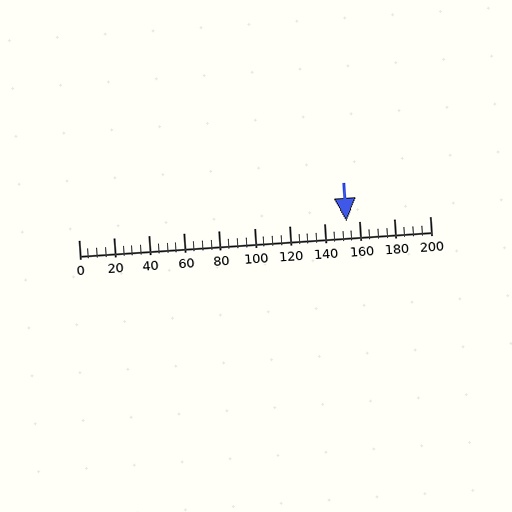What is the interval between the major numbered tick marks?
The major tick marks are spaced 20 units apart.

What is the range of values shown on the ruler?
The ruler shows values from 0 to 200.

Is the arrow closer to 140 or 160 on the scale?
The arrow is closer to 160.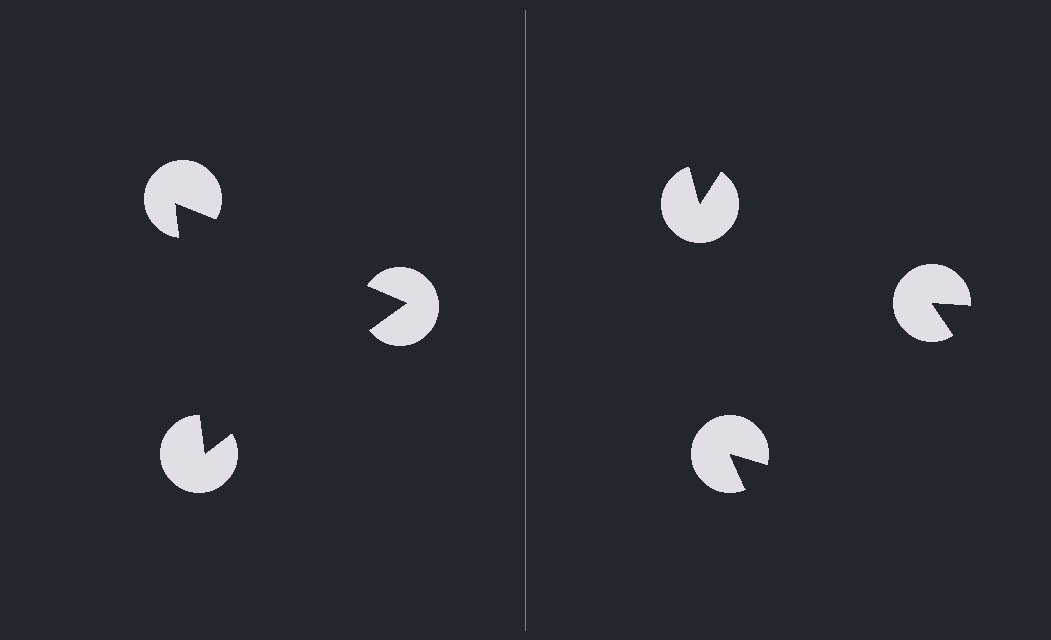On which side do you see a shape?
An illusory triangle appears on the left side. On the right side the wedge cuts are rotated, so no coherent shape forms.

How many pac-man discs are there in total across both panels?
6 — 3 on each side.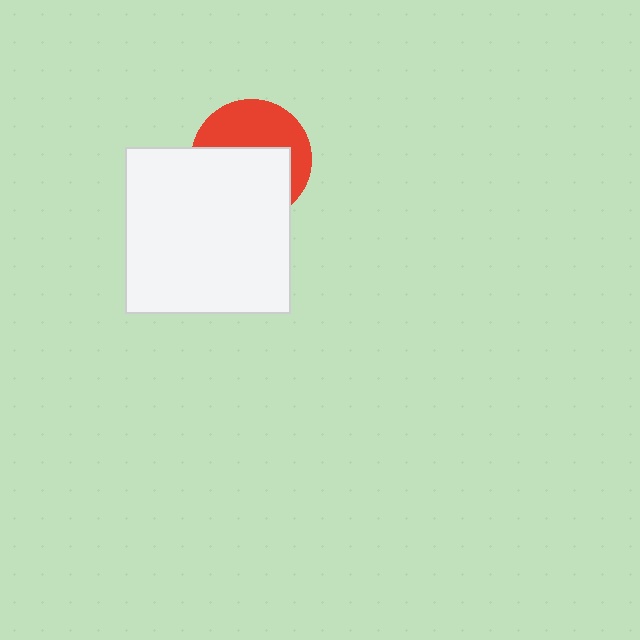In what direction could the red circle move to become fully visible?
The red circle could move up. That would shift it out from behind the white square entirely.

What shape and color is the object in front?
The object in front is a white square.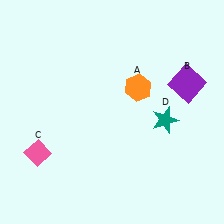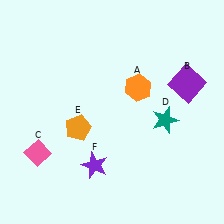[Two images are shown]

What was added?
An orange pentagon (E), a purple star (F) were added in Image 2.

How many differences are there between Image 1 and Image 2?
There are 2 differences between the two images.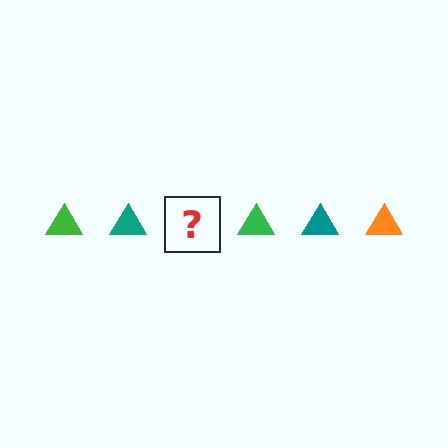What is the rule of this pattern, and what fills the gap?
The rule is that the pattern cycles through green, teal, orange triangles. The gap should be filled with an orange triangle.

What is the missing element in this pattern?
The missing element is an orange triangle.